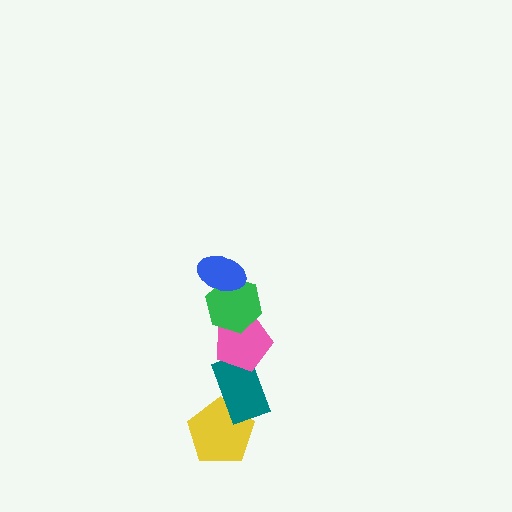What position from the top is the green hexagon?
The green hexagon is 2nd from the top.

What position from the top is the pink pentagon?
The pink pentagon is 3rd from the top.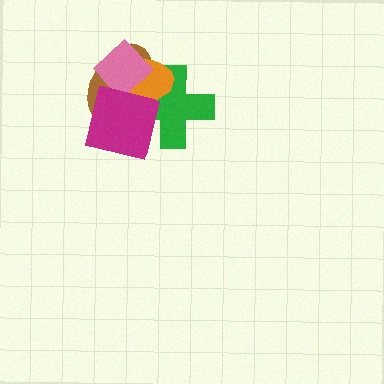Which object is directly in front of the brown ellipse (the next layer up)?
The orange ellipse is directly in front of the brown ellipse.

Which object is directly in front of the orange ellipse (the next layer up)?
The pink diamond is directly in front of the orange ellipse.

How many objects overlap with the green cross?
4 objects overlap with the green cross.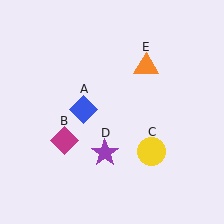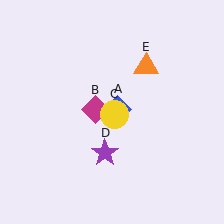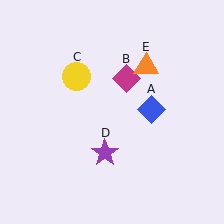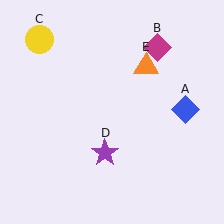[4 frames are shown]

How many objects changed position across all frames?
3 objects changed position: blue diamond (object A), magenta diamond (object B), yellow circle (object C).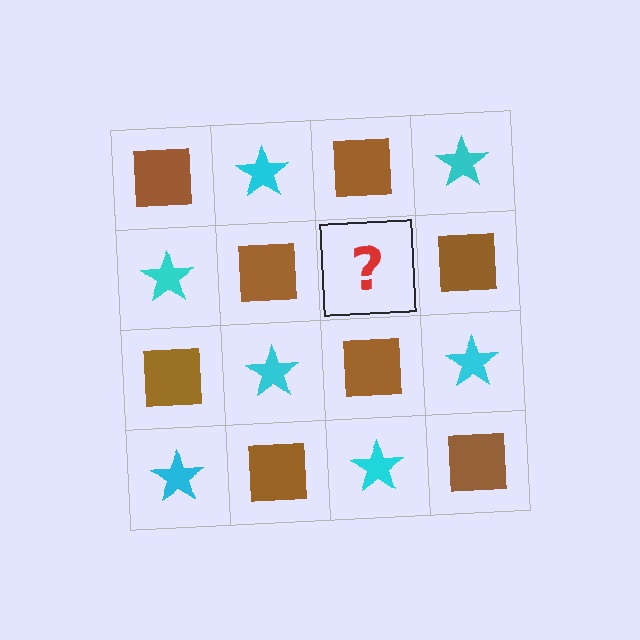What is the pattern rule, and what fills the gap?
The rule is that it alternates brown square and cyan star in a checkerboard pattern. The gap should be filled with a cyan star.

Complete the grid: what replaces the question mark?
The question mark should be replaced with a cyan star.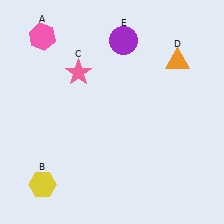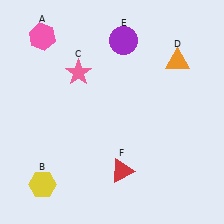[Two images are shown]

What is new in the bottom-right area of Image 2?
A red triangle (F) was added in the bottom-right area of Image 2.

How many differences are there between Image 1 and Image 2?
There is 1 difference between the two images.